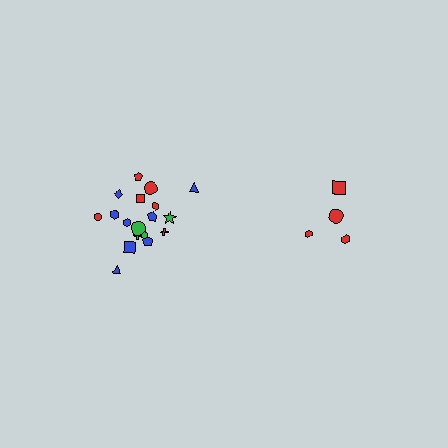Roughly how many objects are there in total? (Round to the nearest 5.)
Roughly 20 objects in total.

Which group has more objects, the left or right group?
The left group.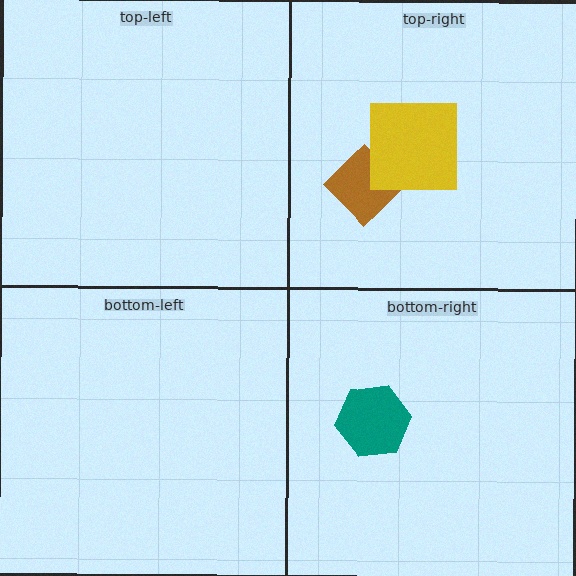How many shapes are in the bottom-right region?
1.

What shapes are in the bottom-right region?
The teal hexagon.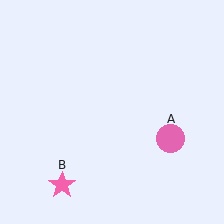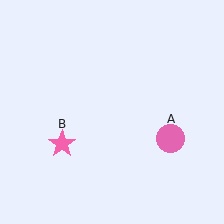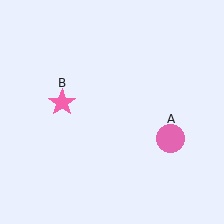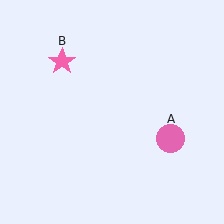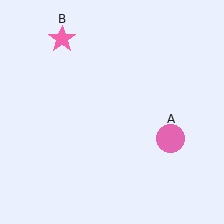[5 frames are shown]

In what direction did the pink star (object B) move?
The pink star (object B) moved up.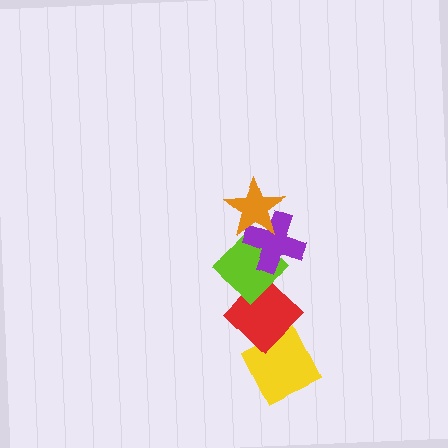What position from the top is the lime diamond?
The lime diamond is 3rd from the top.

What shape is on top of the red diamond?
The lime diamond is on top of the red diamond.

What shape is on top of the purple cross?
The orange star is on top of the purple cross.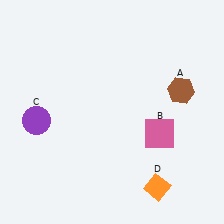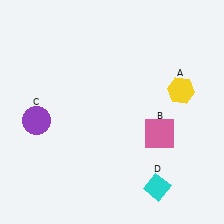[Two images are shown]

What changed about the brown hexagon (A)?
In Image 1, A is brown. In Image 2, it changed to yellow.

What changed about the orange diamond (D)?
In Image 1, D is orange. In Image 2, it changed to cyan.